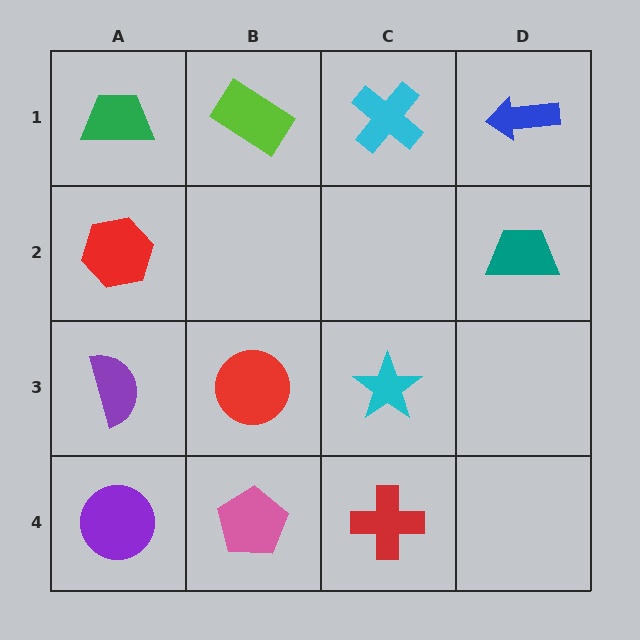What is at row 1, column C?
A cyan cross.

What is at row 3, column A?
A purple semicircle.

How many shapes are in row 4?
3 shapes.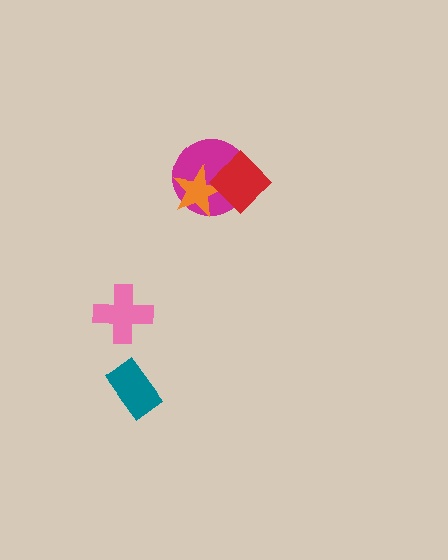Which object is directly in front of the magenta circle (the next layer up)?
The orange star is directly in front of the magenta circle.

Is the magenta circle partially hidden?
Yes, it is partially covered by another shape.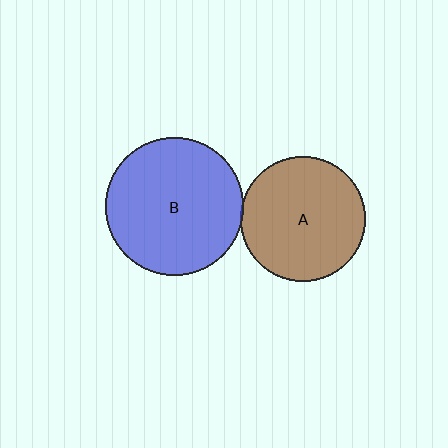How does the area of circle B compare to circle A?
Approximately 1.2 times.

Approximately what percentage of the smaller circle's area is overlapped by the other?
Approximately 5%.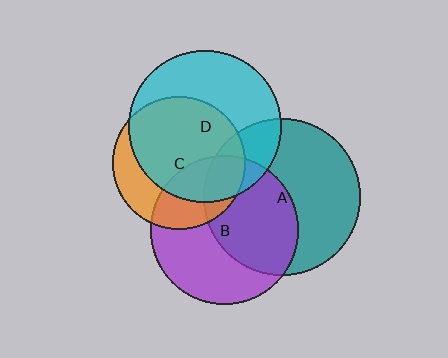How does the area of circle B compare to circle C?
Approximately 1.2 times.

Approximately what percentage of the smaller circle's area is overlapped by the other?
Approximately 70%.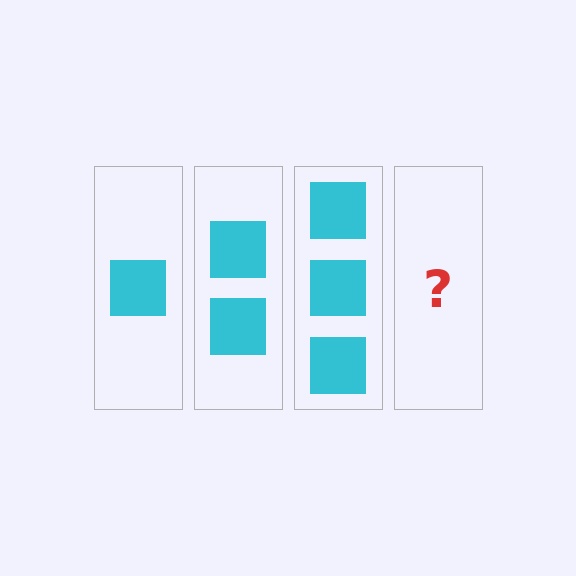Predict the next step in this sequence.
The next step is 4 squares.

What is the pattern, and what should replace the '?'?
The pattern is that each step adds one more square. The '?' should be 4 squares.